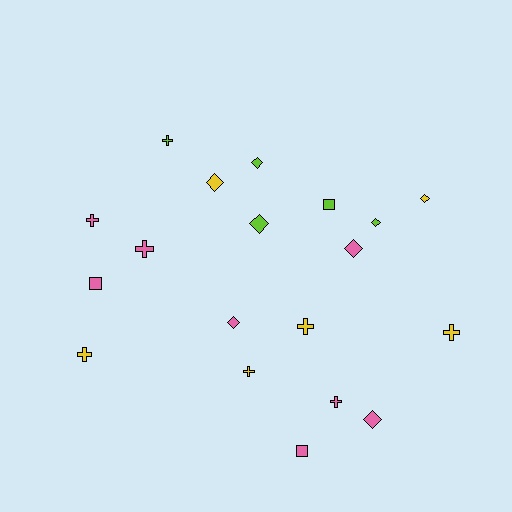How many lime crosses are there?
There is 1 lime cross.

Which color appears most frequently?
Pink, with 8 objects.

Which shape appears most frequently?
Cross, with 8 objects.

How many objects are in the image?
There are 19 objects.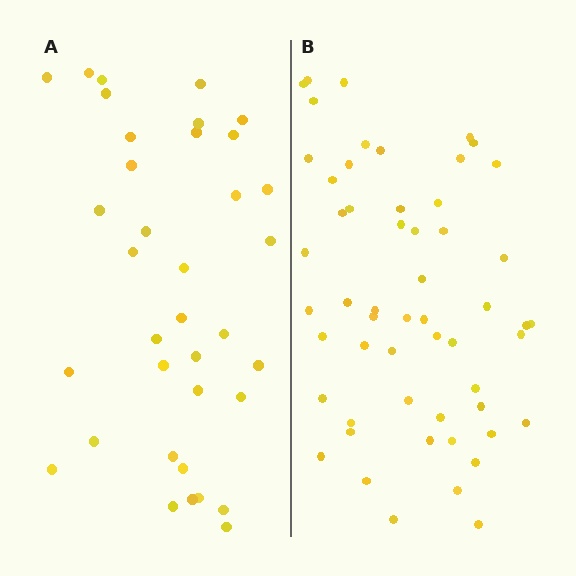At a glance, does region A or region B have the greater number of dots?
Region B (the right region) has more dots.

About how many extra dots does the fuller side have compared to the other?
Region B has approximately 20 more dots than region A.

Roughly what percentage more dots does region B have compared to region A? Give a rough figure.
About 55% more.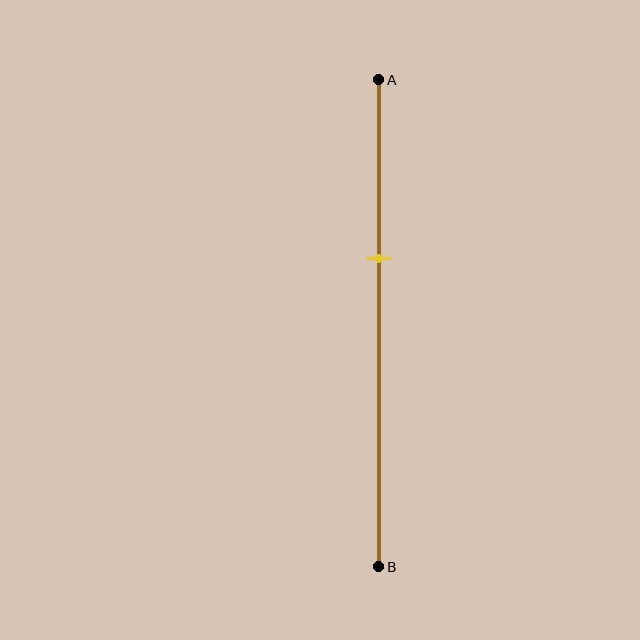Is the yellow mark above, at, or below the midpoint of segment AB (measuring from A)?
The yellow mark is above the midpoint of segment AB.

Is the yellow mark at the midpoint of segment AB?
No, the mark is at about 35% from A, not at the 50% midpoint.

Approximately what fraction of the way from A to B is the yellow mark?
The yellow mark is approximately 35% of the way from A to B.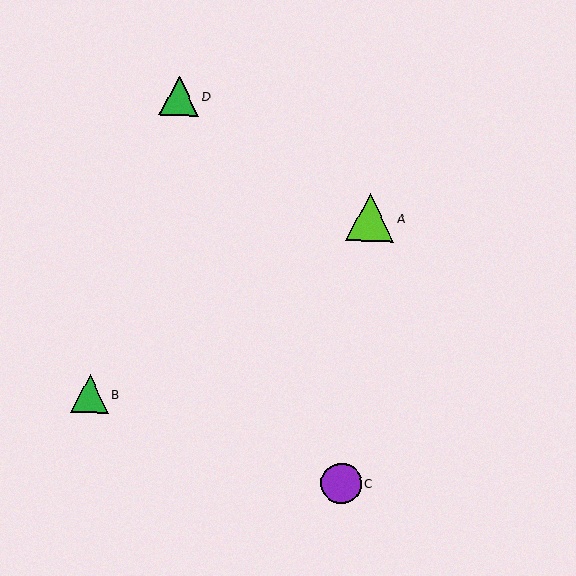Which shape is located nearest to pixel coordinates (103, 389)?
The green triangle (labeled B) at (90, 394) is nearest to that location.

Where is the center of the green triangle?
The center of the green triangle is at (90, 394).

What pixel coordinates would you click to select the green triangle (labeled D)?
Click at (179, 96) to select the green triangle D.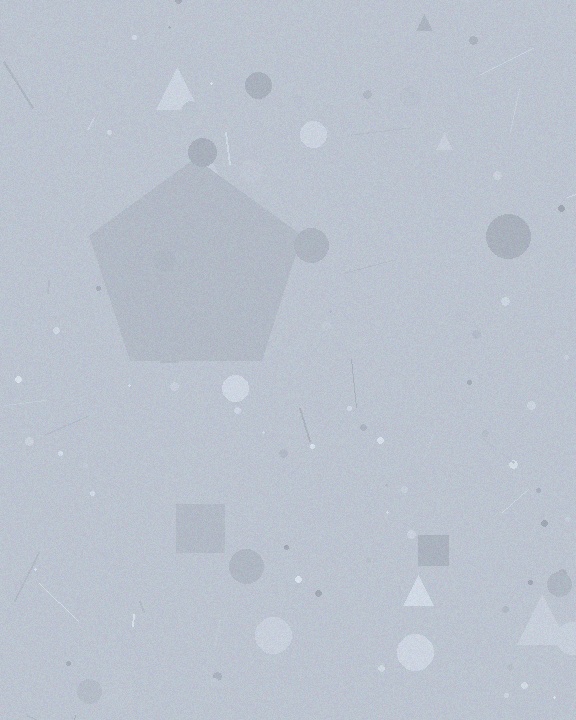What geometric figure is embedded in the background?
A pentagon is embedded in the background.